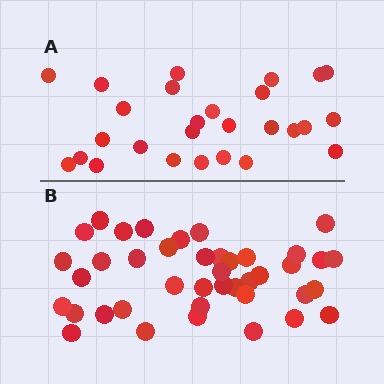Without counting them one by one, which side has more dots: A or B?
Region B (the bottom region) has more dots.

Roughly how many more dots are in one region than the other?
Region B has approximately 15 more dots than region A.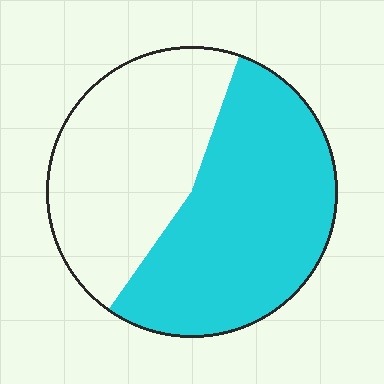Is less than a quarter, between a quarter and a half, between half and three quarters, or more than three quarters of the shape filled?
Between half and three quarters.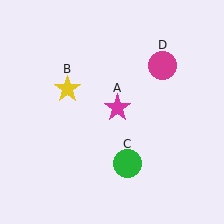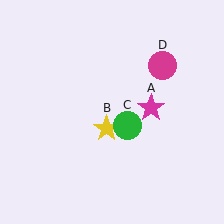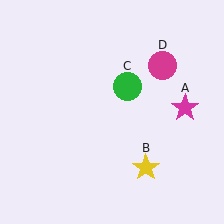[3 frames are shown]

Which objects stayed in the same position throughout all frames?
Magenta circle (object D) remained stationary.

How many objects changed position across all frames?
3 objects changed position: magenta star (object A), yellow star (object B), green circle (object C).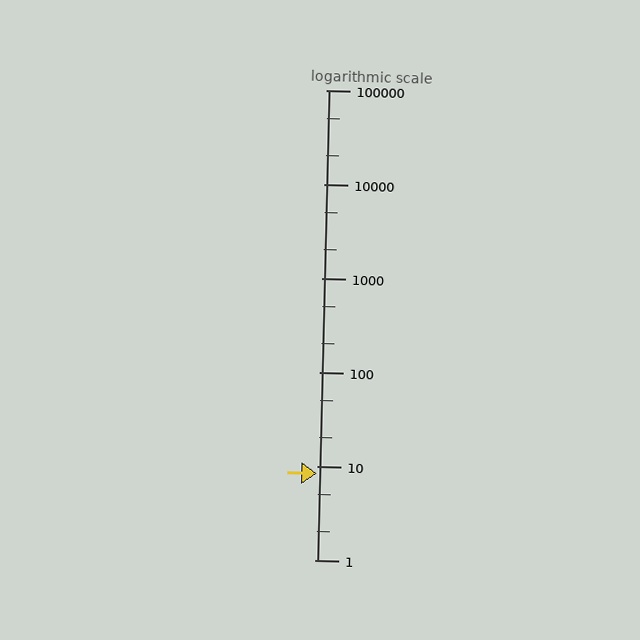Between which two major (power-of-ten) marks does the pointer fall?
The pointer is between 1 and 10.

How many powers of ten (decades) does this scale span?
The scale spans 5 decades, from 1 to 100000.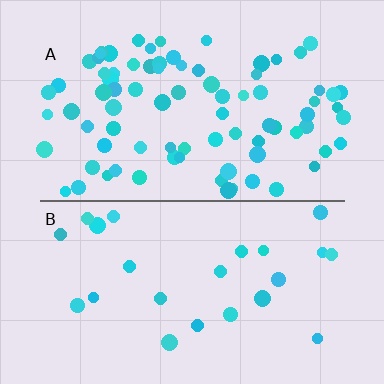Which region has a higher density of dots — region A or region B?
A (the top).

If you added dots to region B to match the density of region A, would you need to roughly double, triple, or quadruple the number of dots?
Approximately triple.